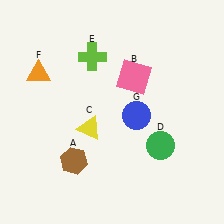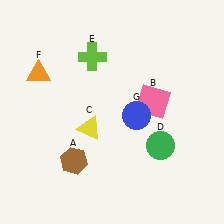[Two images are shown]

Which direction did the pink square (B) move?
The pink square (B) moved down.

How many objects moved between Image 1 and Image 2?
1 object moved between the two images.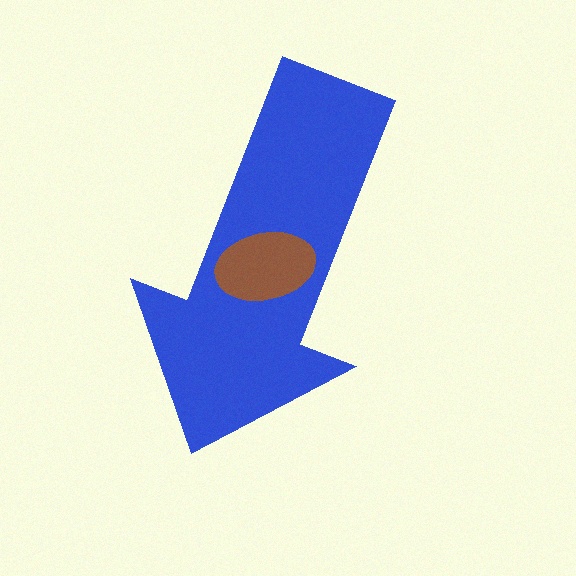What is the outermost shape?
The blue arrow.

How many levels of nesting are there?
2.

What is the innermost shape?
The brown ellipse.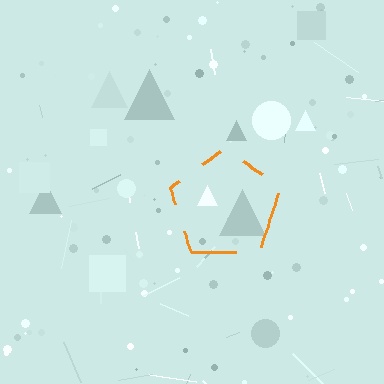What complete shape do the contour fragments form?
The contour fragments form a pentagon.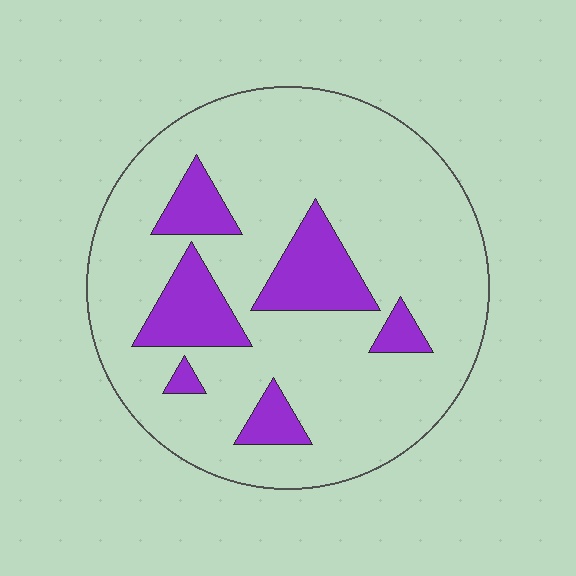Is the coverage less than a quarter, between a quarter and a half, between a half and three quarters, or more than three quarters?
Less than a quarter.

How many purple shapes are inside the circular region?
6.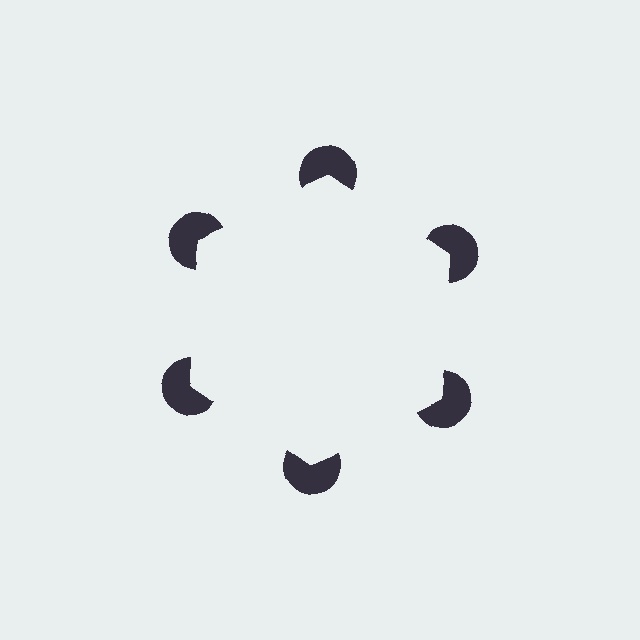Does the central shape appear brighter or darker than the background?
It typically appears slightly brighter than the background, even though no actual brightness change is drawn.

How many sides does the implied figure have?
6 sides.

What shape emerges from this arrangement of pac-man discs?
An illusory hexagon — its edges are inferred from the aligned wedge cuts in the pac-man discs, not physically drawn.